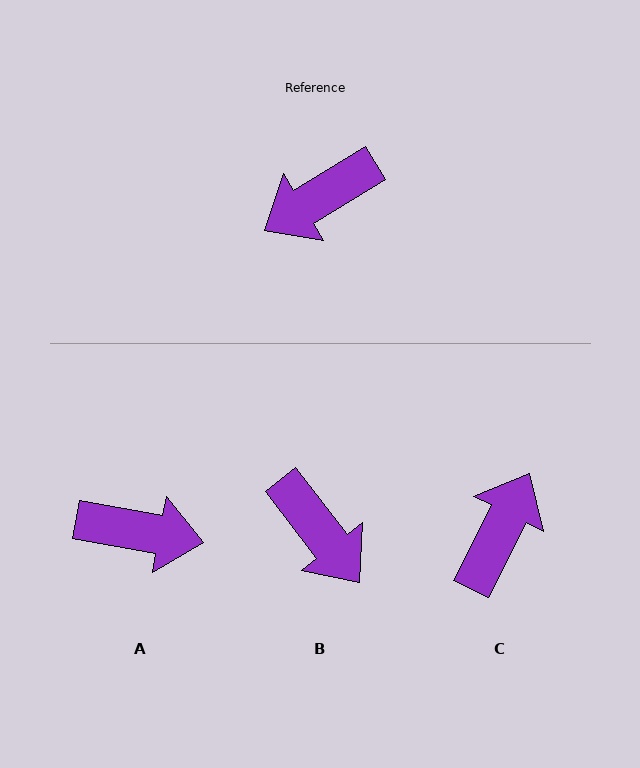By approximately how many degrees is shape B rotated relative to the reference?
Approximately 96 degrees counter-clockwise.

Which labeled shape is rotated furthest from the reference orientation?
C, about 148 degrees away.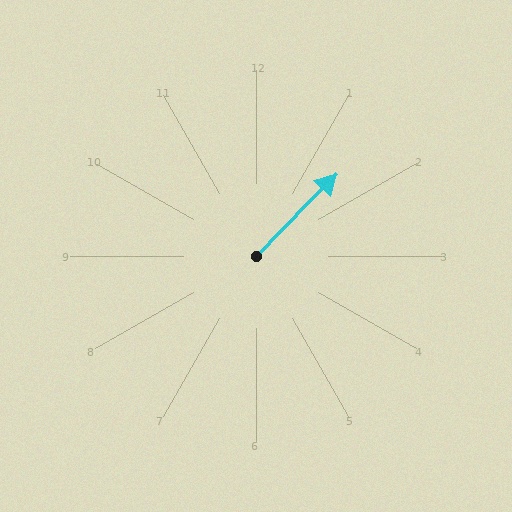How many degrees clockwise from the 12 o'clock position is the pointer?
Approximately 44 degrees.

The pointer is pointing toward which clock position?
Roughly 1 o'clock.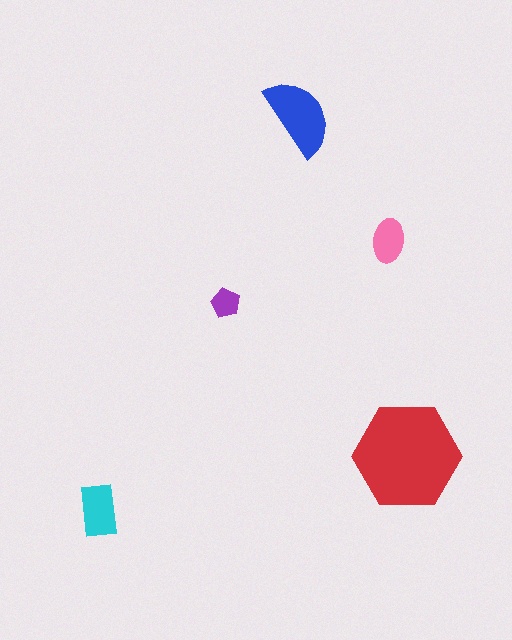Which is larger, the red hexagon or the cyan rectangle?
The red hexagon.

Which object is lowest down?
The cyan rectangle is bottommost.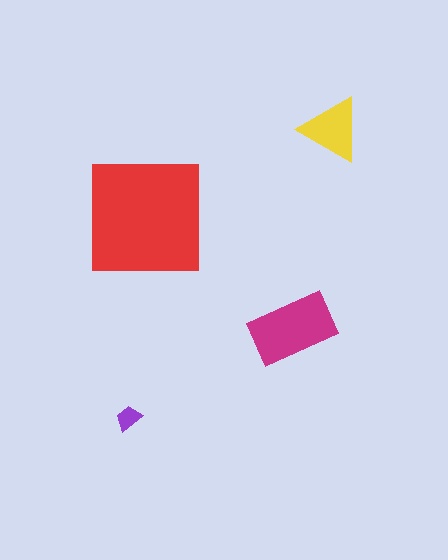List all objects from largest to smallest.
The red square, the magenta rectangle, the yellow triangle, the purple trapezoid.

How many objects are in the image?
There are 4 objects in the image.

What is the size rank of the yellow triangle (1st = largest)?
3rd.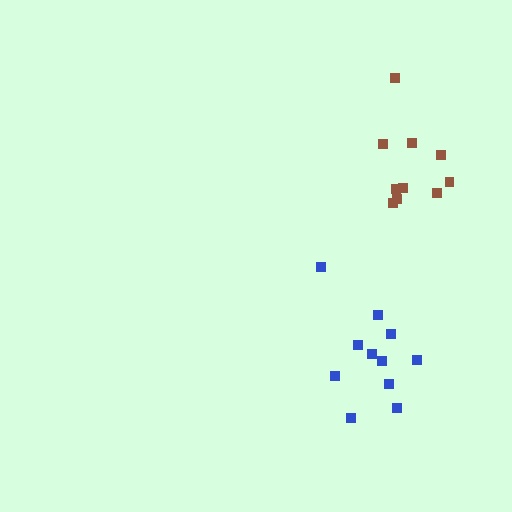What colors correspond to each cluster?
The clusters are colored: blue, brown.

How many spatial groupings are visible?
There are 2 spatial groupings.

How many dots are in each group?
Group 1: 11 dots, Group 2: 10 dots (21 total).